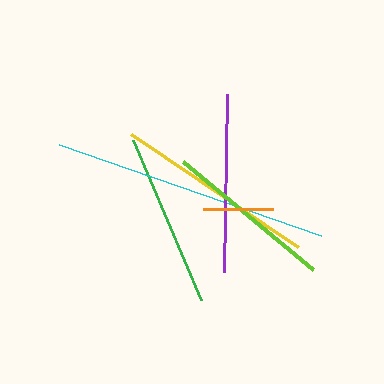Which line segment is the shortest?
The orange line is the shortest at approximately 70 pixels.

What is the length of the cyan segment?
The cyan segment is approximately 278 pixels long.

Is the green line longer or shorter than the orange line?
The green line is longer than the orange line.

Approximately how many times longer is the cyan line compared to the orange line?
The cyan line is approximately 4.0 times the length of the orange line.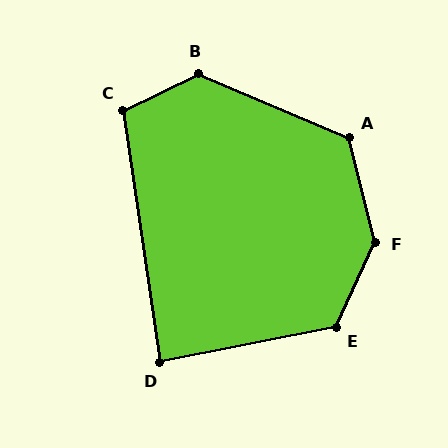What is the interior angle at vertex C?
Approximately 107 degrees (obtuse).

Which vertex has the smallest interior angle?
D, at approximately 87 degrees.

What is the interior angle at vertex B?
Approximately 132 degrees (obtuse).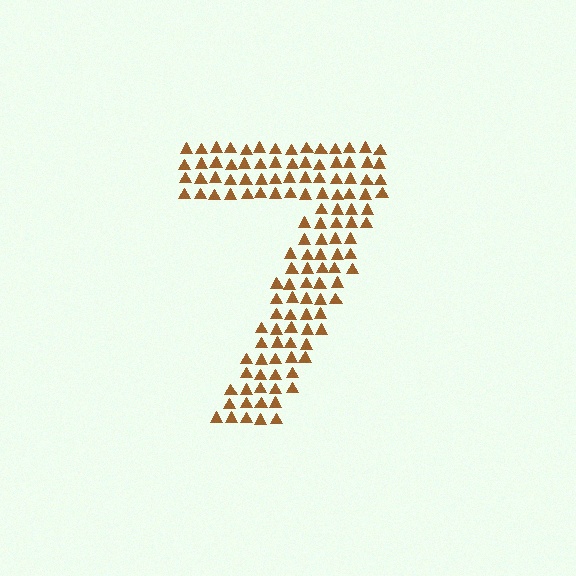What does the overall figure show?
The overall figure shows the digit 7.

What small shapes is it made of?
It is made of small triangles.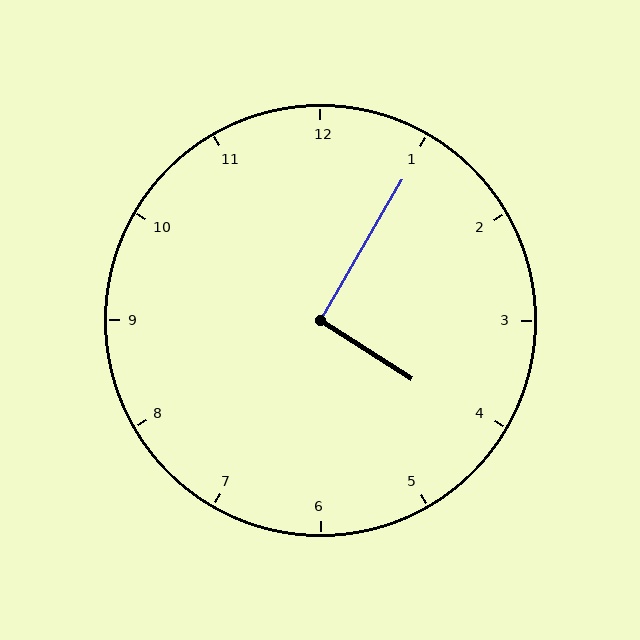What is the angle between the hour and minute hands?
Approximately 92 degrees.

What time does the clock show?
4:05.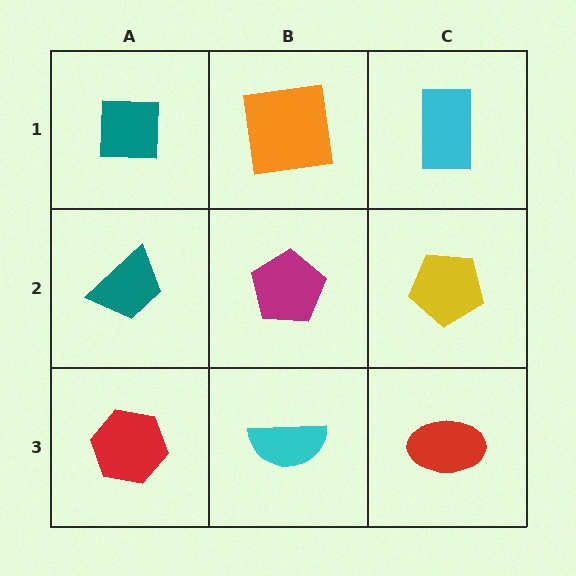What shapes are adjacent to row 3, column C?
A yellow pentagon (row 2, column C), a cyan semicircle (row 3, column B).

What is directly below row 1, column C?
A yellow pentagon.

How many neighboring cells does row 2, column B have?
4.